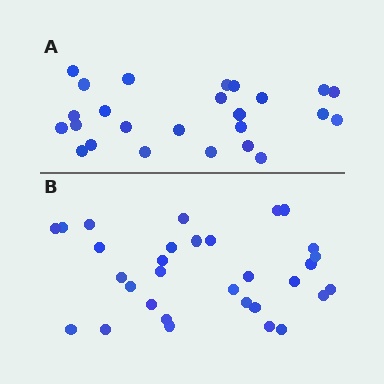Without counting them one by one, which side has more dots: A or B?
Region B (the bottom region) has more dots.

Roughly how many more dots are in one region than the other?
Region B has about 6 more dots than region A.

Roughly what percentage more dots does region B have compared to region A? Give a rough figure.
About 25% more.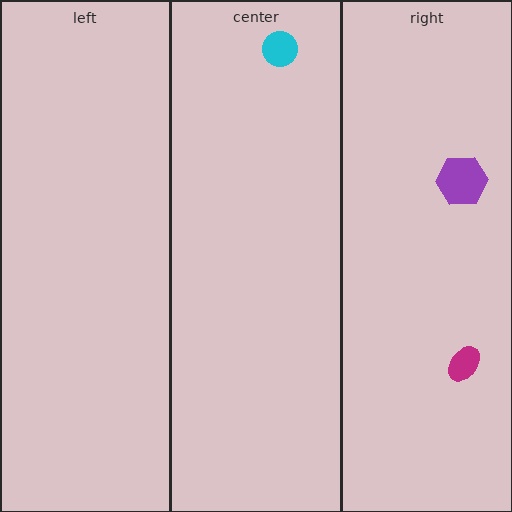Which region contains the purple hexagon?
The right region.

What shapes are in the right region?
The magenta ellipse, the purple hexagon.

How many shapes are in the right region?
2.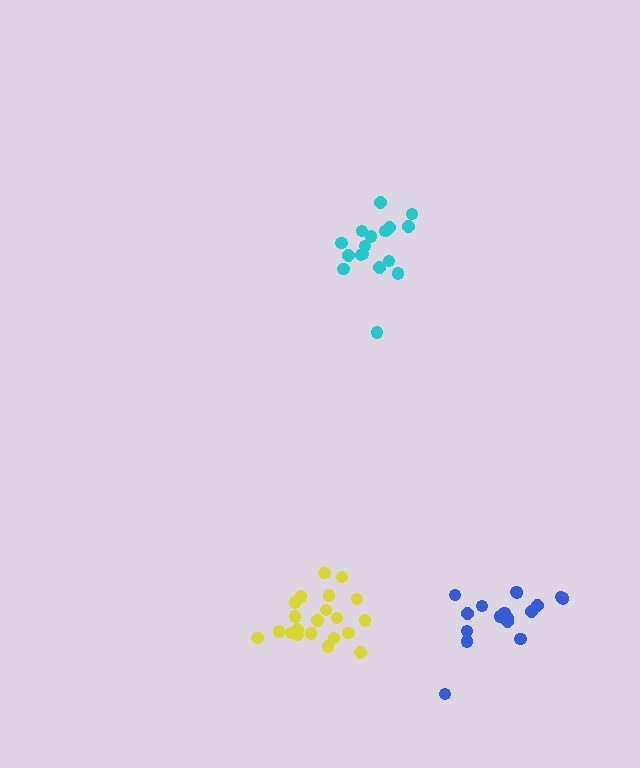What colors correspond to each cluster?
The clusters are colored: blue, yellow, cyan.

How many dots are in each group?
Group 1: 17 dots, Group 2: 21 dots, Group 3: 17 dots (55 total).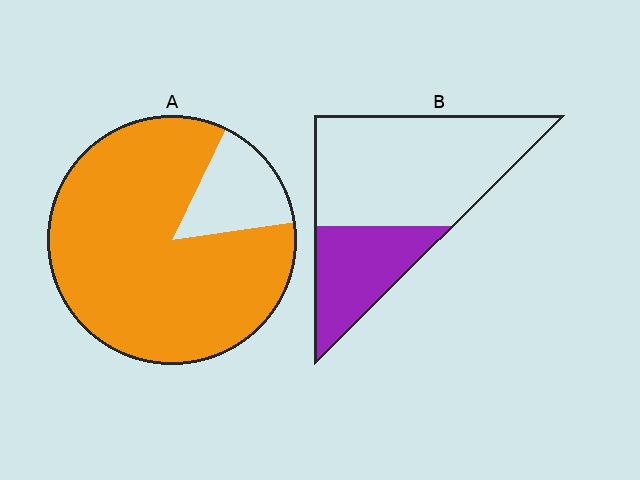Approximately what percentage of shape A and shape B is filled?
A is approximately 85% and B is approximately 30%.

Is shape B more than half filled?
No.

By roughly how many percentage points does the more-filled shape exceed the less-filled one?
By roughly 55 percentage points (A over B).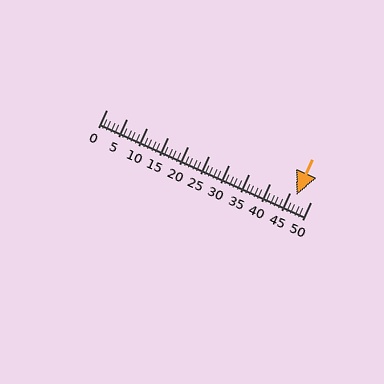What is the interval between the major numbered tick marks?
The major tick marks are spaced 5 units apart.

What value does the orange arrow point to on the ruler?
The orange arrow points to approximately 46.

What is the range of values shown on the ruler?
The ruler shows values from 0 to 50.